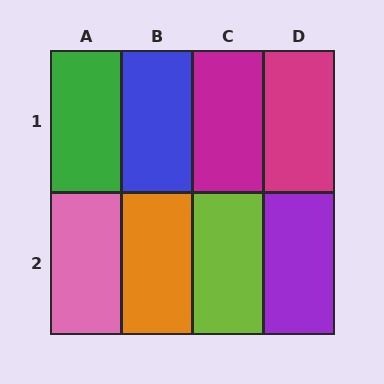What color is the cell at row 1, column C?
Magenta.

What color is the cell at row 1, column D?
Magenta.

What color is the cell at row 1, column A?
Green.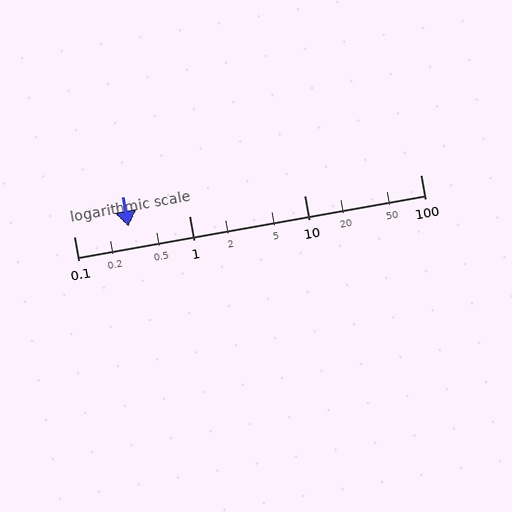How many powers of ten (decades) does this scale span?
The scale spans 3 decades, from 0.1 to 100.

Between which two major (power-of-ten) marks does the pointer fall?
The pointer is between 0.1 and 1.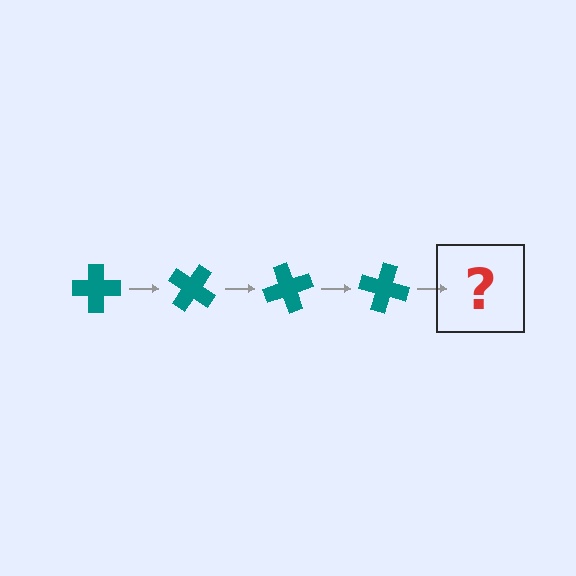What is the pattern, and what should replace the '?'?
The pattern is that the cross rotates 35 degrees each step. The '?' should be a teal cross rotated 140 degrees.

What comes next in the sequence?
The next element should be a teal cross rotated 140 degrees.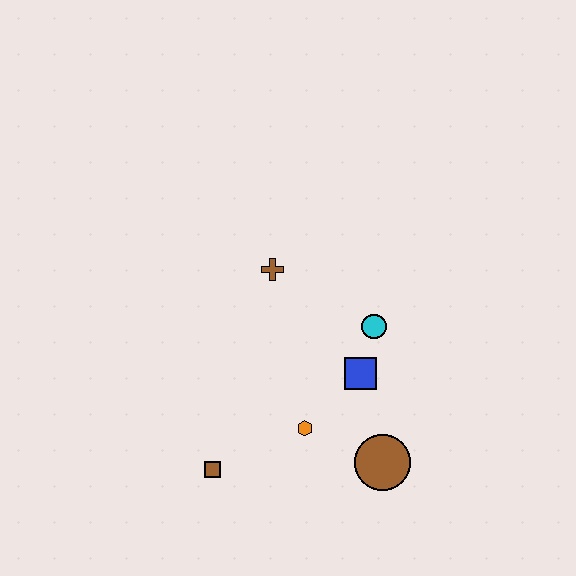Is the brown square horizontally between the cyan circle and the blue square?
No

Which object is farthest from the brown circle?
The brown cross is farthest from the brown circle.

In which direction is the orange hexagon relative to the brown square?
The orange hexagon is to the right of the brown square.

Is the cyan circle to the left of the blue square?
No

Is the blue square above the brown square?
Yes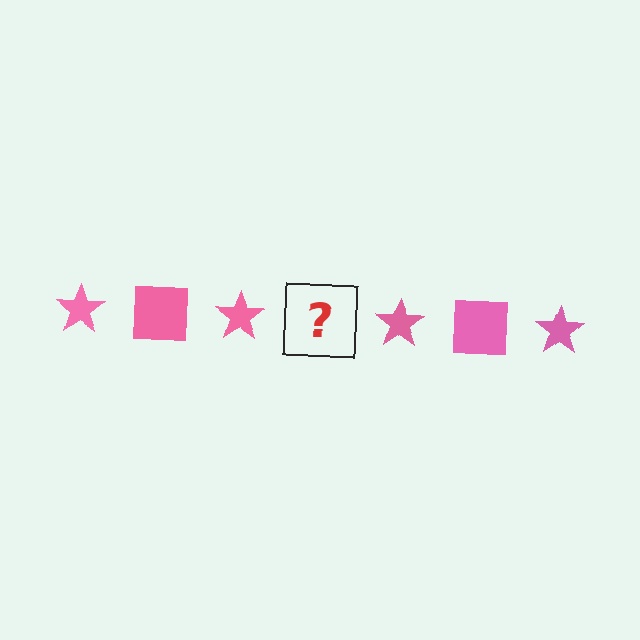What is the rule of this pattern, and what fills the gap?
The rule is that the pattern cycles through star, square shapes in pink. The gap should be filled with a pink square.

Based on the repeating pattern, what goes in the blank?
The blank should be a pink square.